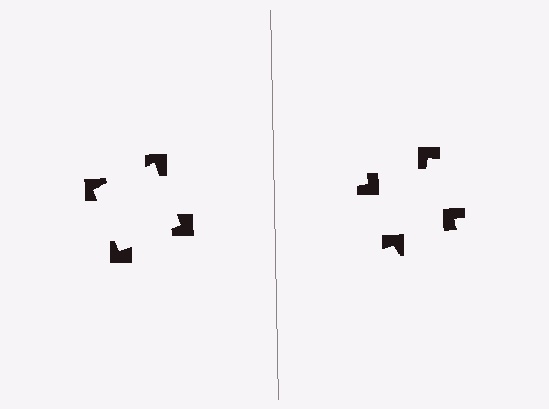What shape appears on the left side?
An illusory square.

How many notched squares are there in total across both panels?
8 — 4 on each side.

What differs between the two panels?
The notched squares are positioned identically on both sides; only the wedge orientations differ. On the left they align to a square; on the right they are misaligned.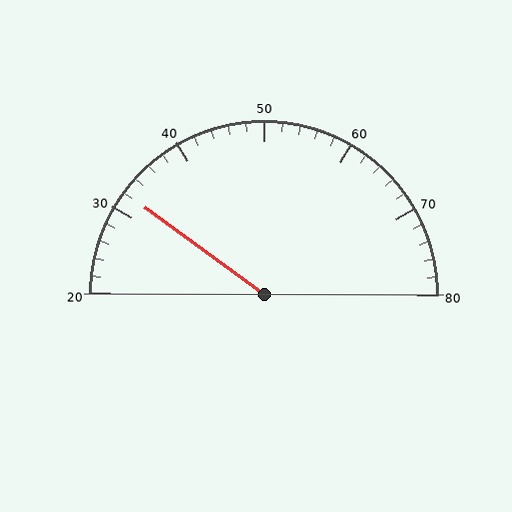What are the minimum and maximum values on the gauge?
The gauge ranges from 20 to 80.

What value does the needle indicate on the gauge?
The needle indicates approximately 32.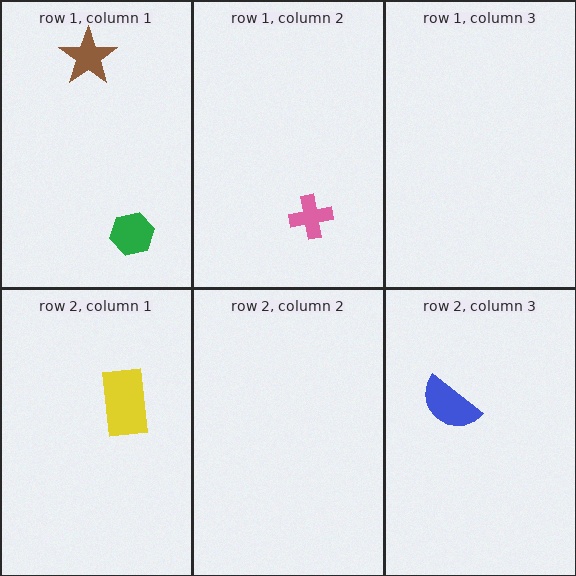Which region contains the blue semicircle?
The row 2, column 3 region.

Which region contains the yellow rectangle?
The row 2, column 1 region.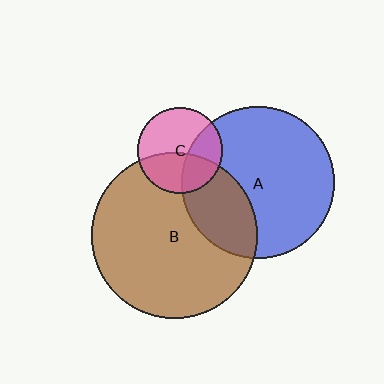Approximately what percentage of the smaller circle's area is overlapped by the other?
Approximately 35%.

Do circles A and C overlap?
Yes.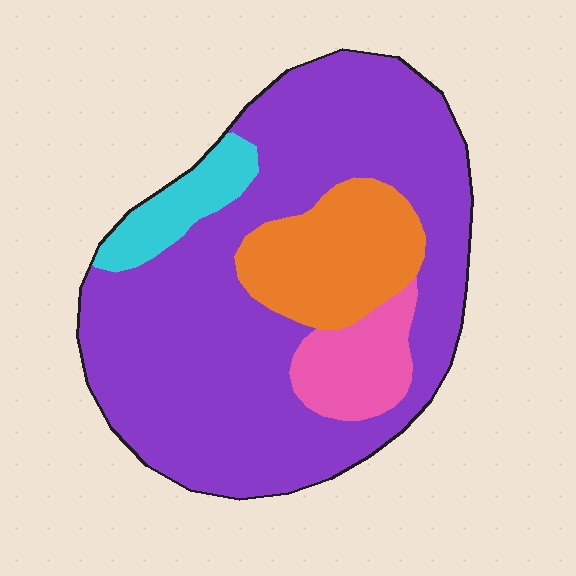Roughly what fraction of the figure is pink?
Pink takes up about one tenth (1/10) of the figure.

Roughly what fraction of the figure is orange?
Orange takes up less than a sixth of the figure.